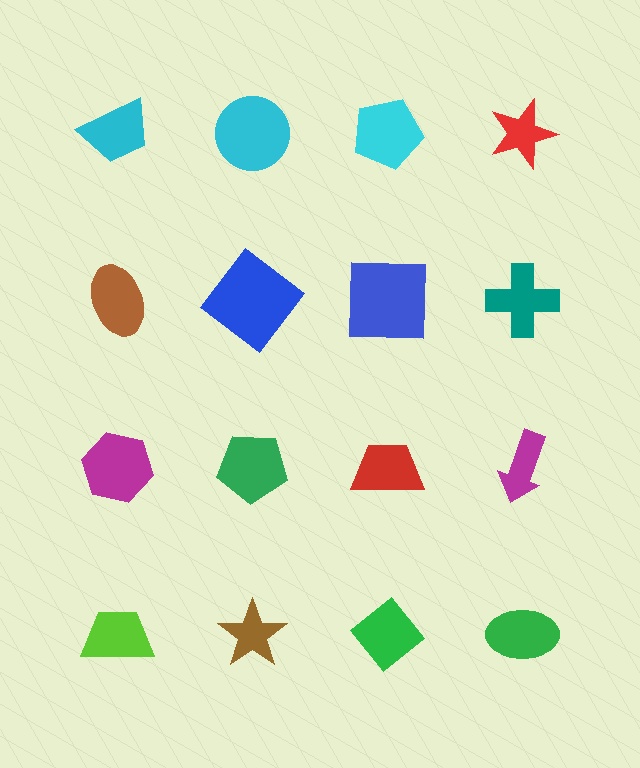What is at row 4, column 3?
A green diamond.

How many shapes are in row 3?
4 shapes.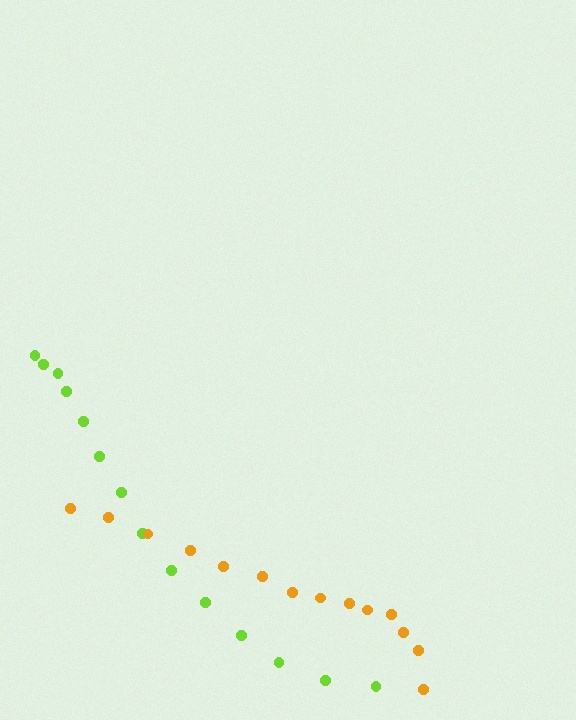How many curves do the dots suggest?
There are 2 distinct paths.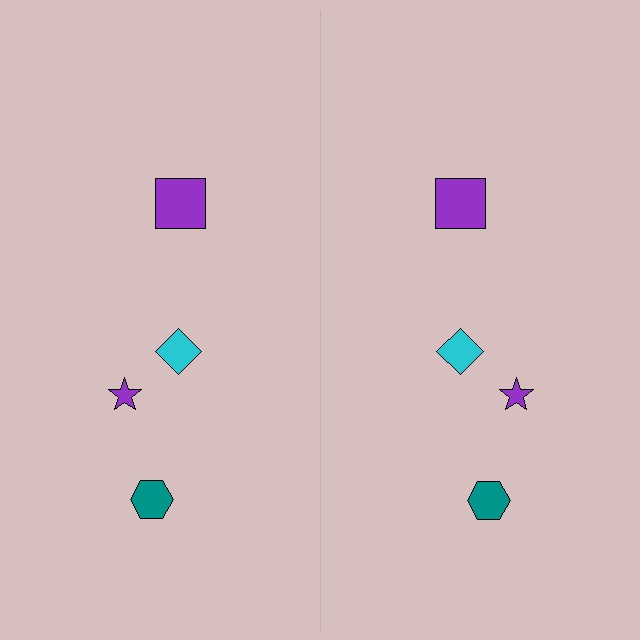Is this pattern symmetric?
Yes, this pattern has bilateral (reflection) symmetry.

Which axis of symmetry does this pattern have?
The pattern has a vertical axis of symmetry running through the center of the image.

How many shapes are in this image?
There are 8 shapes in this image.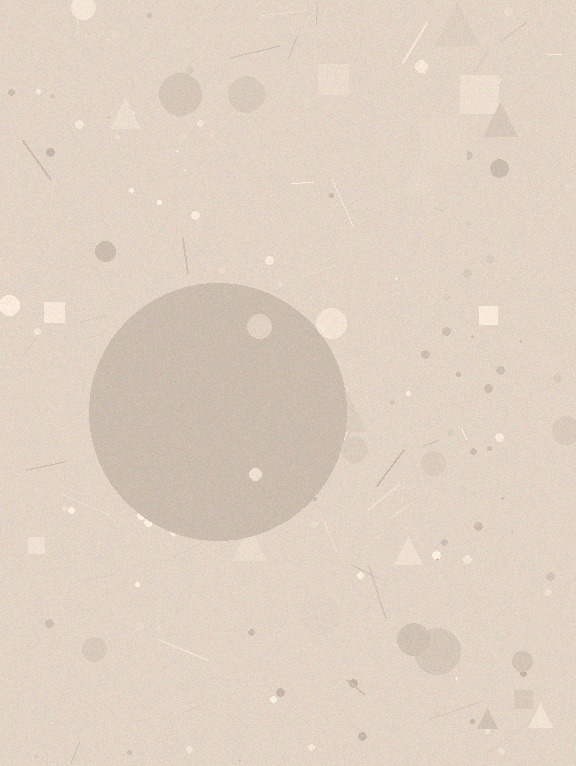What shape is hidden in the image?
A circle is hidden in the image.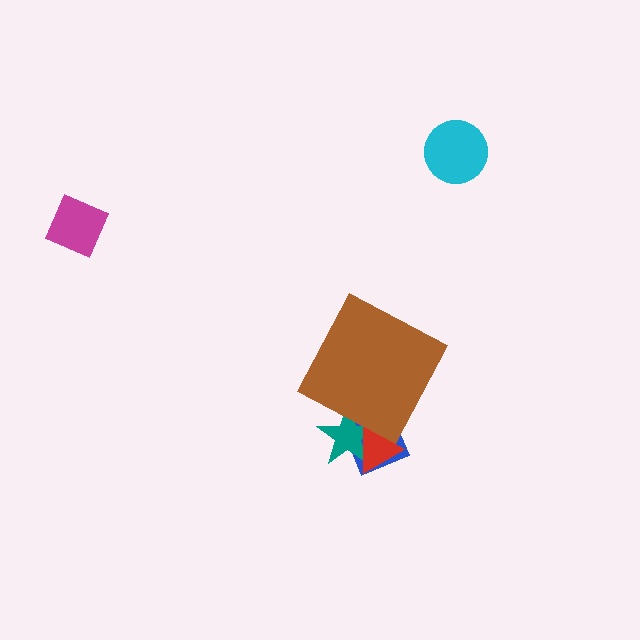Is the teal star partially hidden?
Yes, the teal star is partially hidden behind the brown diamond.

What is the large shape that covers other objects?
A brown diamond.